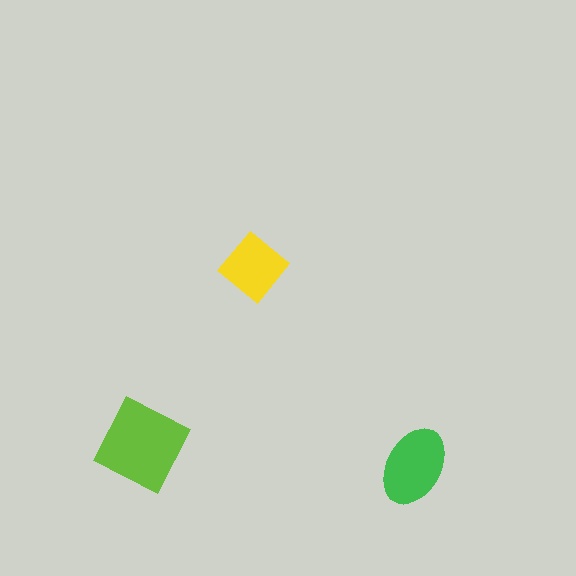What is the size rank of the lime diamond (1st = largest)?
1st.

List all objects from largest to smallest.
The lime diamond, the green ellipse, the yellow diamond.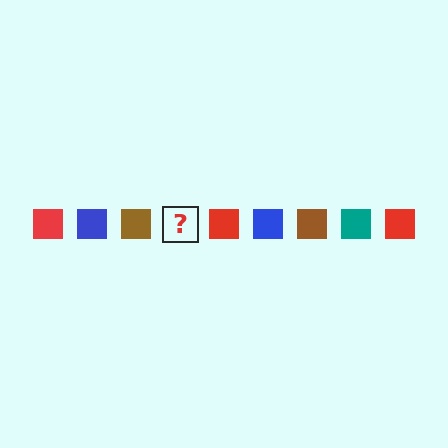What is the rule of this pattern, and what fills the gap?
The rule is that the pattern cycles through red, blue, brown, teal squares. The gap should be filled with a teal square.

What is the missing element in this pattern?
The missing element is a teal square.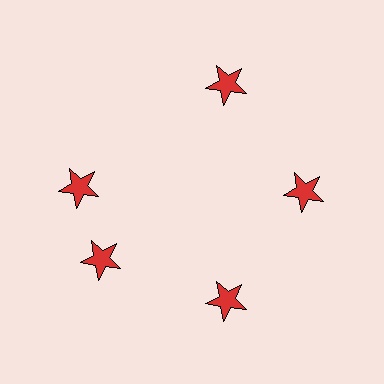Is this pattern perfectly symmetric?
No. The 5 red stars are arranged in a ring, but one element near the 10 o'clock position is rotated out of alignment along the ring, breaking the 5-fold rotational symmetry.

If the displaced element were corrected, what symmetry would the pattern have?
It would have 5-fold rotational symmetry — the pattern would map onto itself every 72 degrees.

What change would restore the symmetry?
The symmetry would be restored by rotating it back into even spacing with its neighbors so that all 5 stars sit at equal angles and equal distance from the center.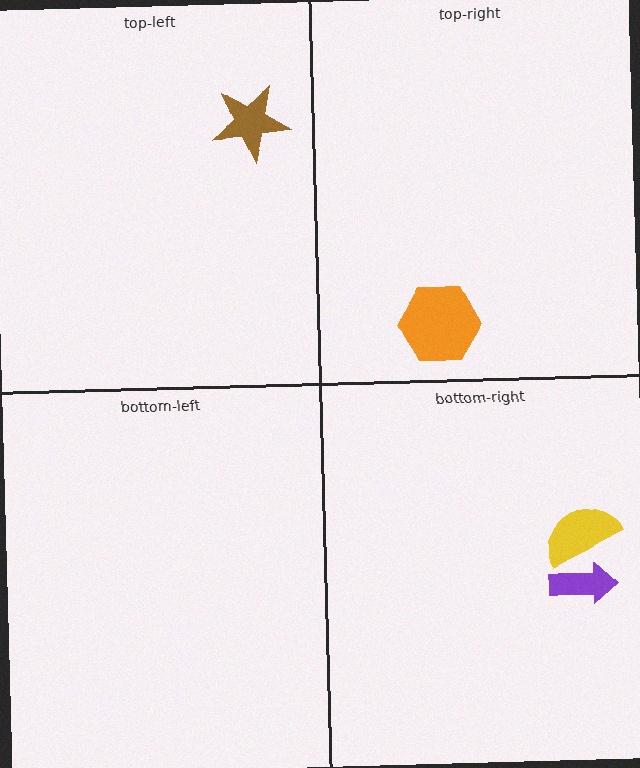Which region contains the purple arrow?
The bottom-right region.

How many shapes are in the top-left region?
1.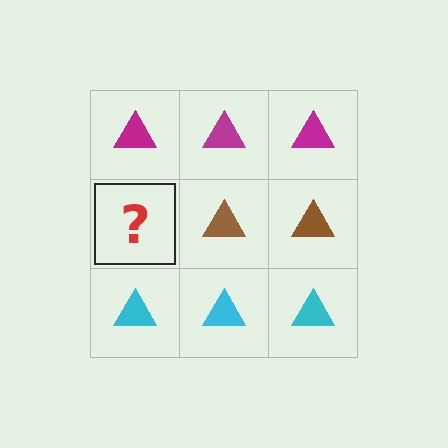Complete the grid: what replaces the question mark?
The question mark should be replaced with a brown triangle.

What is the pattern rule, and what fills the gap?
The rule is that each row has a consistent color. The gap should be filled with a brown triangle.